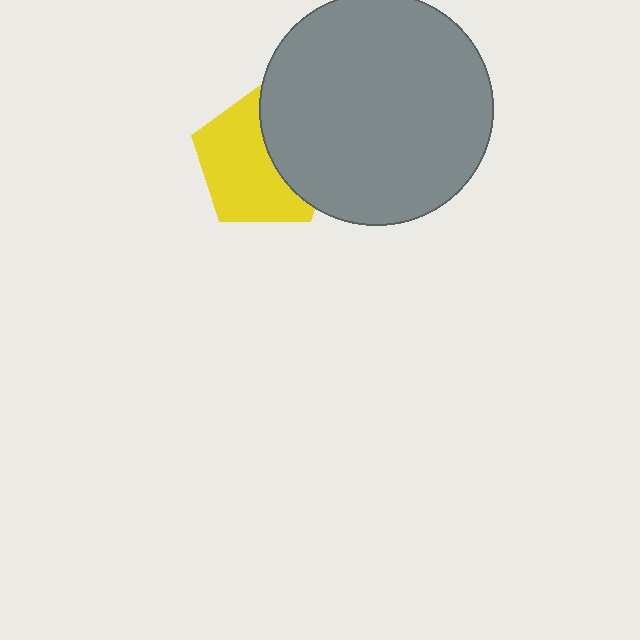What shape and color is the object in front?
The object in front is a gray circle.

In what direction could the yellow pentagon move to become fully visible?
The yellow pentagon could move left. That would shift it out from behind the gray circle entirely.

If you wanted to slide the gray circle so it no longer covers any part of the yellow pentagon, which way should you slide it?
Slide it right — that is the most direct way to separate the two shapes.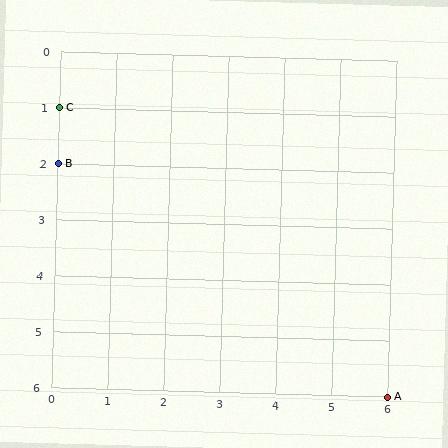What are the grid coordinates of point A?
Point A is at grid coordinates (6, 6).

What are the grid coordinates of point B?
Point B is at grid coordinates (0, 2).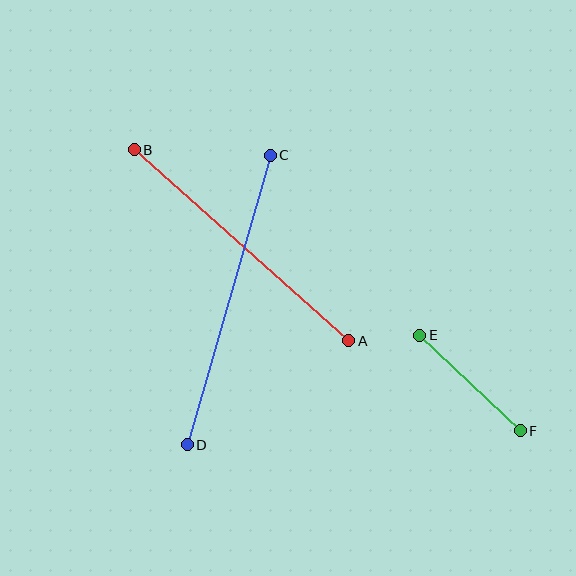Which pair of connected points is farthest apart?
Points C and D are farthest apart.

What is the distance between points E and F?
The distance is approximately 139 pixels.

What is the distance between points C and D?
The distance is approximately 301 pixels.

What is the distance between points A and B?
The distance is approximately 287 pixels.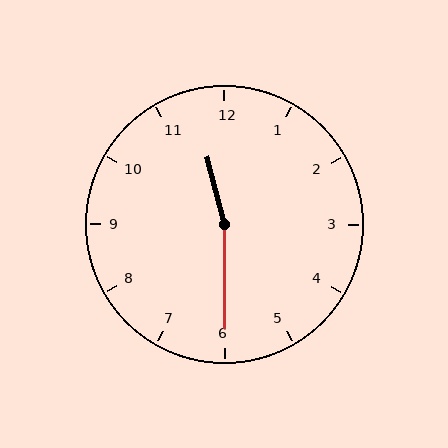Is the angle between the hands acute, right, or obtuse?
It is obtuse.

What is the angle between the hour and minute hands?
Approximately 165 degrees.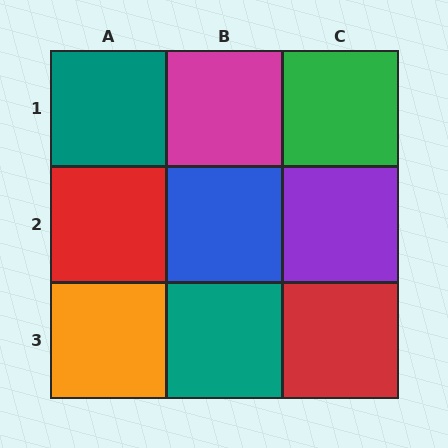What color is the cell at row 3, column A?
Orange.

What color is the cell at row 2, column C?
Purple.